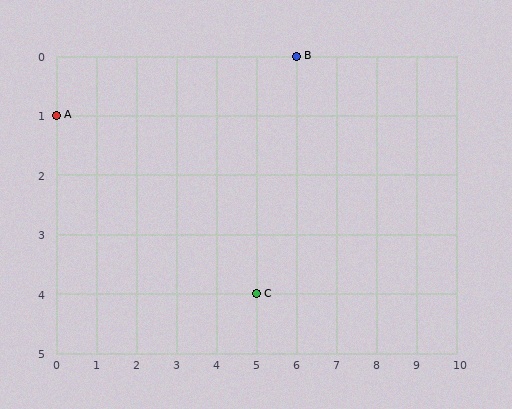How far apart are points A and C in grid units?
Points A and C are 5 columns and 3 rows apart (about 5.8 grid units diagonally).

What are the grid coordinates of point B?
Point B is at grid coordinates (6, 0).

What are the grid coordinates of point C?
Point C is at grid coordinates (5, 4).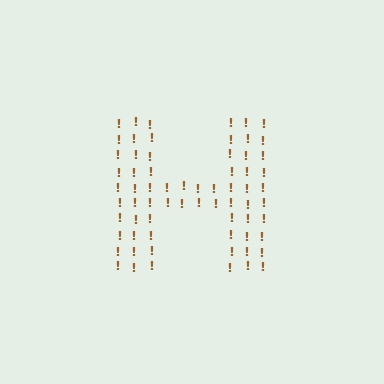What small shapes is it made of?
It is made of small exclamation marks.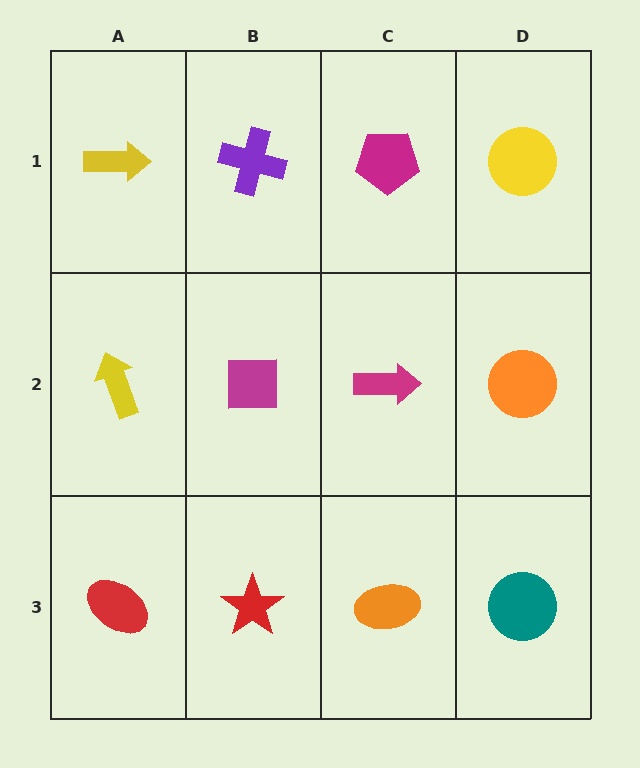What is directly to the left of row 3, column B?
A red ellipse.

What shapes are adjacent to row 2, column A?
A yellow arrow (row 1, column A), a red ellipse (row 3, column A), a magenta square (row 2, column B).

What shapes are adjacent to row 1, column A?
A yellow arrow (row 2, column A), a purple cross (row 1, column B).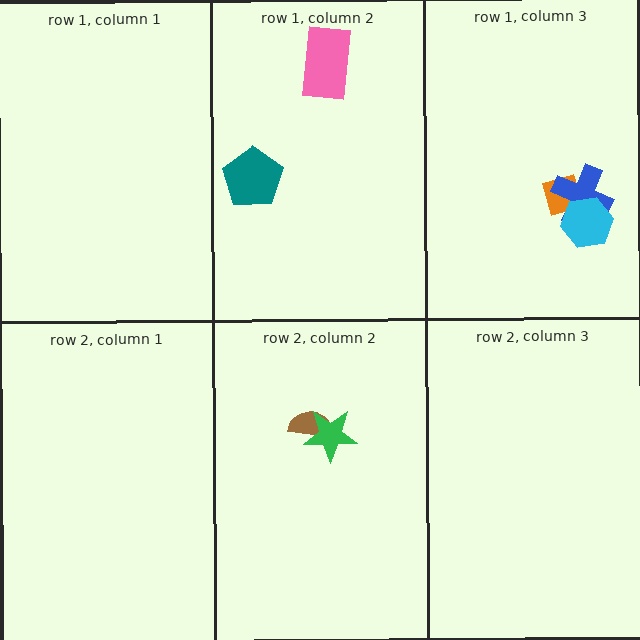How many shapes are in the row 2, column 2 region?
2.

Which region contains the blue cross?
The row 1, column 3 region.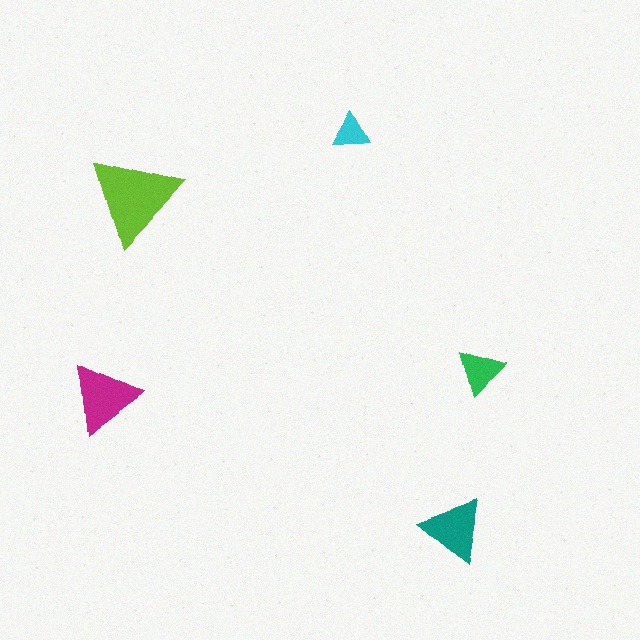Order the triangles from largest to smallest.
the lime one, the magenta one, the teal one, the green one, the cyan one.